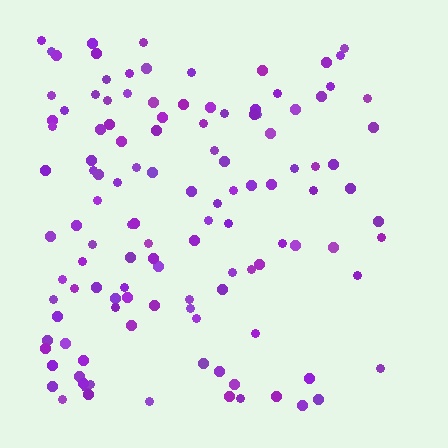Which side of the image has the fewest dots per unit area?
The right.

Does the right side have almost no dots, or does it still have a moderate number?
Still a moderate number, just noticeably fewer than the left.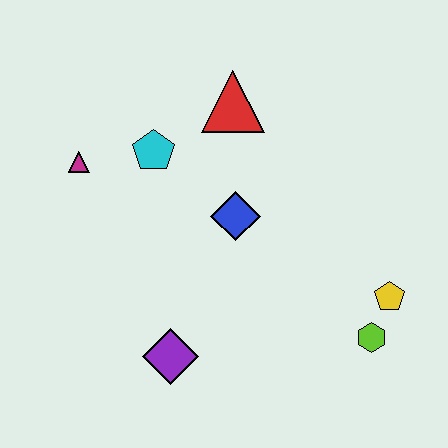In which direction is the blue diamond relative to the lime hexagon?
The blue diamond is to the left of the lime hexagon.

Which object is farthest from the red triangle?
The lime hexagon is farthest from the red triangle.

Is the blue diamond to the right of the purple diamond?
Yes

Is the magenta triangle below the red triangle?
Yes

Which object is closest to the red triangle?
The cyan pentagon is closest to the red triangle.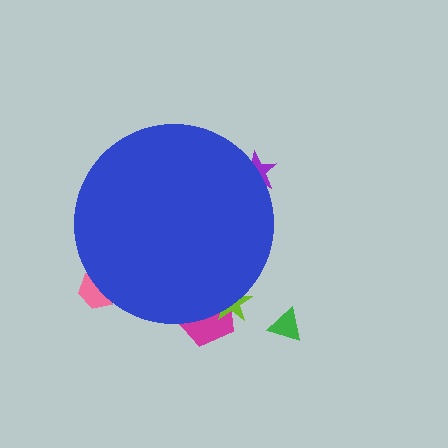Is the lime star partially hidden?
Yes, the lime star is partially hidden behind the blue circle.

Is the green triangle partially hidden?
No, the green triangle is fully visible.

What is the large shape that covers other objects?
A blue circle.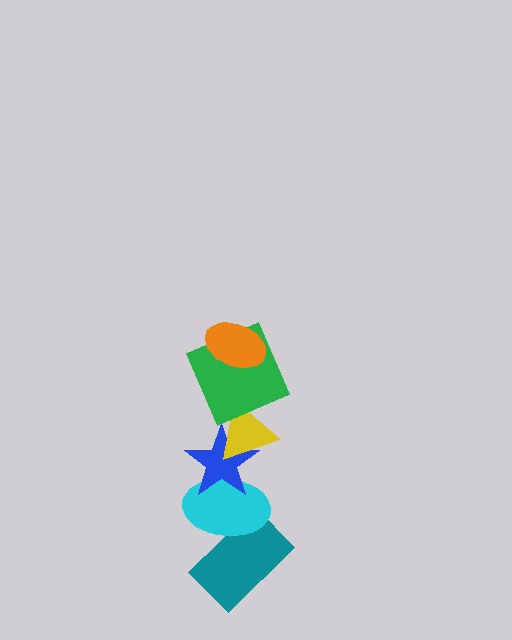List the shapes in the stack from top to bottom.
From top to bottom: the orange ellipse, the green square, the yellow triangle, the blue star, the cyan ellipse, the teal rectangle.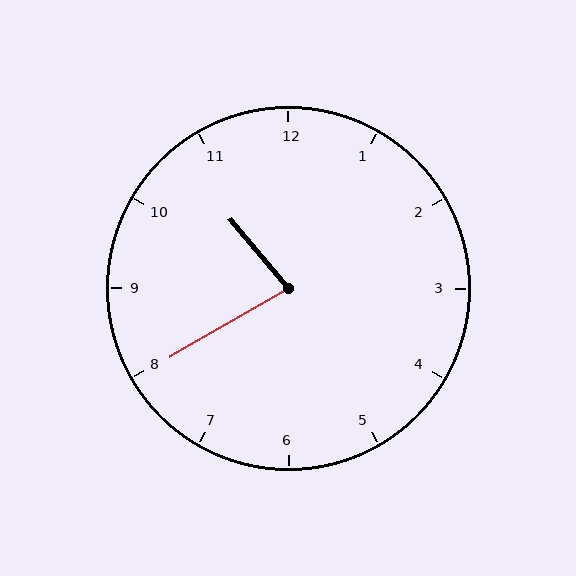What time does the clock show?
10:40.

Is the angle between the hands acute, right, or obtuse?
It is acute.